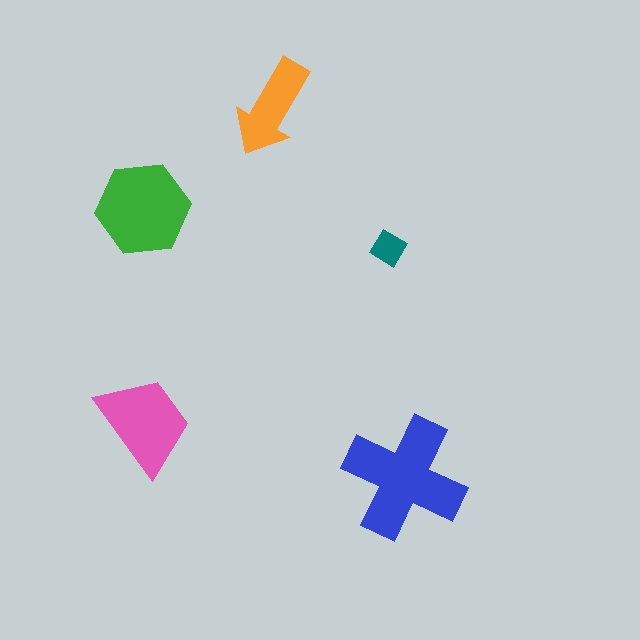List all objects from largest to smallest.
The blue cross, the green hexagon, the pink trapezoid, the orange arrow, the teal diamond.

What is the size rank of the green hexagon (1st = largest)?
2nd.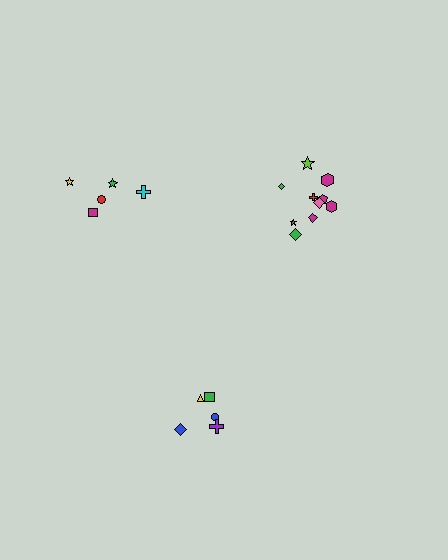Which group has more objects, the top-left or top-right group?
The top-right group.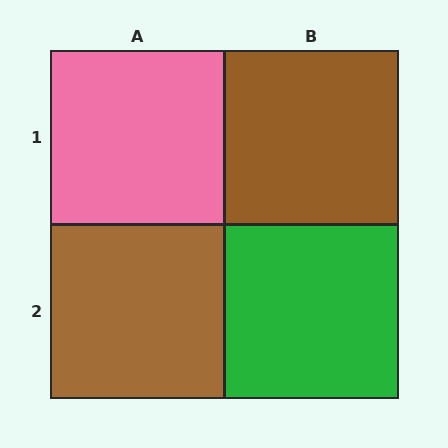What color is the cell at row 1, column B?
Brown.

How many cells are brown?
2 cells are brown.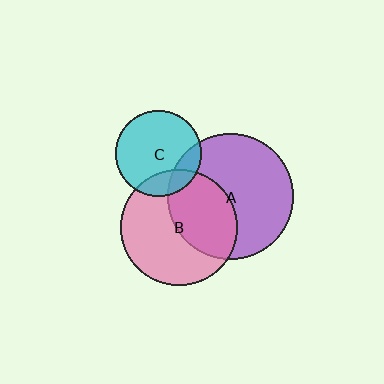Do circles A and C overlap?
Yes.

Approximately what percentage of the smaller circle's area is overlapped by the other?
Approximately 15%.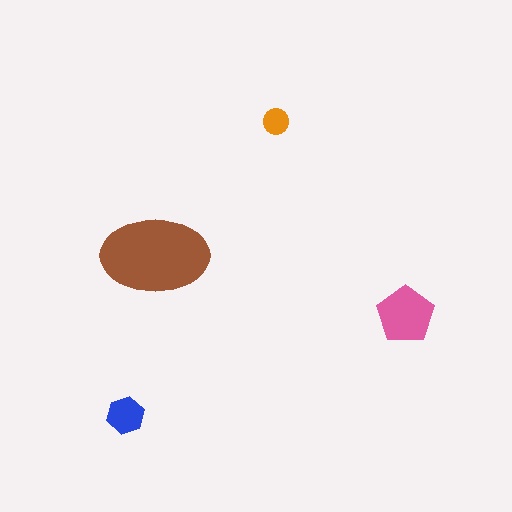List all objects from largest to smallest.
The brown ellipse, the pink pentagon, the blue hexagon, the orange circle.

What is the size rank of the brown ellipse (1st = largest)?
1st.